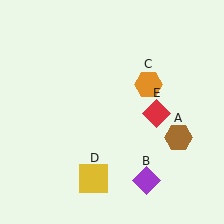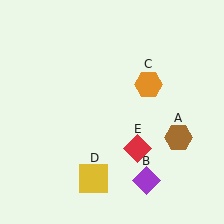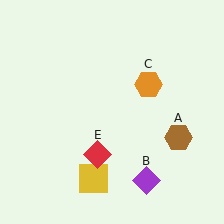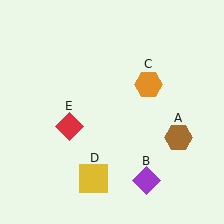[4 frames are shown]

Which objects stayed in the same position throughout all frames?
Brown hexagon (object A) and purple diamond (object B) and orange hexagon (object C) and yellow square (object D) remained stationary.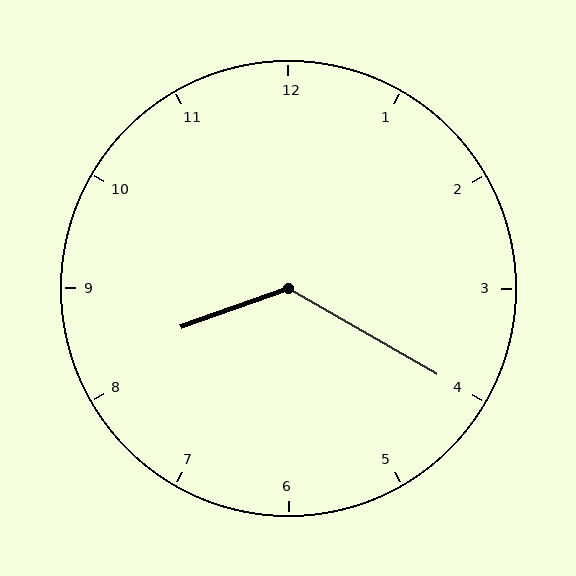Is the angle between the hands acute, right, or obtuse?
It is obtuse.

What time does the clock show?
8:20.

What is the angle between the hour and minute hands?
Approximately 130 degrees.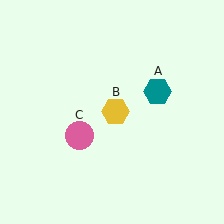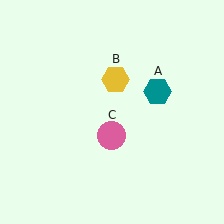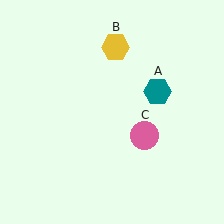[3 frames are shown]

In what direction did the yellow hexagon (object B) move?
The yellow hexagon (object B) moved up.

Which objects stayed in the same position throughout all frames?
Teal hexagon (object A) remained stationary.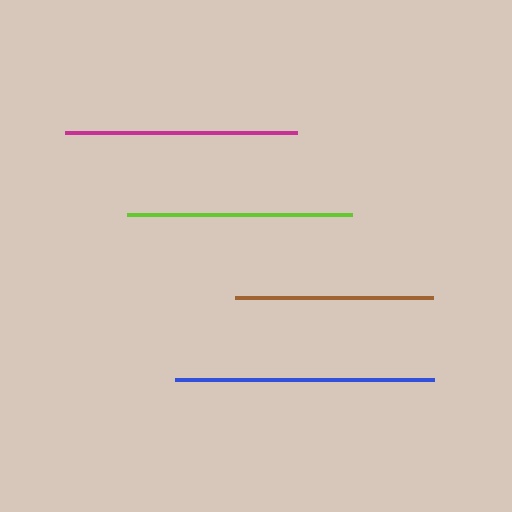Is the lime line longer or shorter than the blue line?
The blue line is longer than the lime line.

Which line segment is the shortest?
The brown line is the shortest at approximately 197 pixels.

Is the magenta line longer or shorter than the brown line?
The magenta line is longer than the brown line.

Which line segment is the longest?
The blue line is the longest at approximately 259 pixels.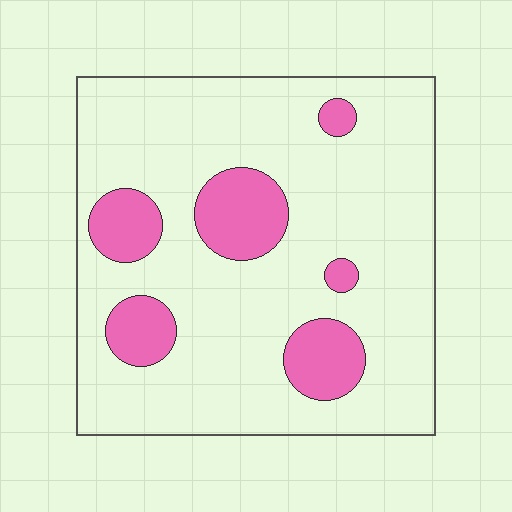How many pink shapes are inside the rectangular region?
6.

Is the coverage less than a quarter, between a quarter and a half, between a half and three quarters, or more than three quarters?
Less than a quarter.